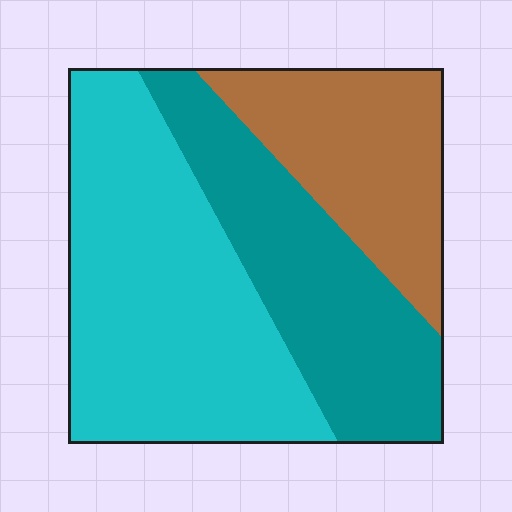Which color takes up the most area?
Cyan, at roughly 45%.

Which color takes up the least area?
Brown, at roughly 25%.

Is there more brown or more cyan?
Cyan.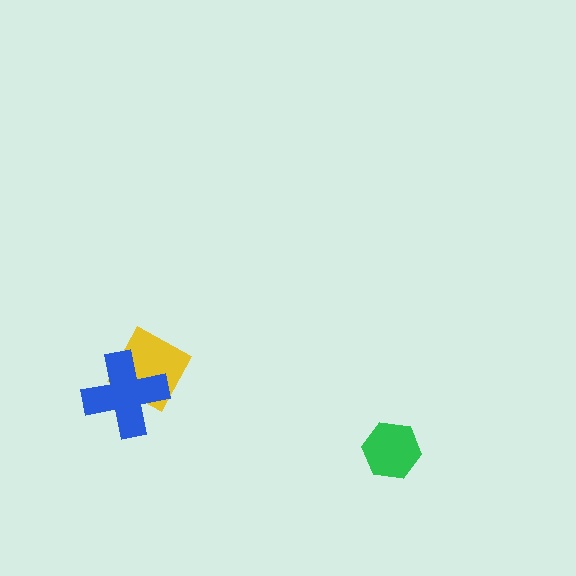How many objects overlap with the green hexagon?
0 objects overlap with the green hexagon.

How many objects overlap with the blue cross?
1 object overlaps with the blue cross.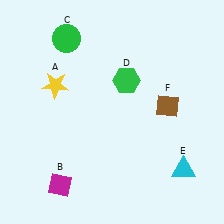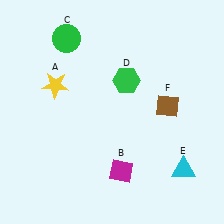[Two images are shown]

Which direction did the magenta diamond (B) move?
The magenta diamond (B) moved right.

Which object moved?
The magenta diamond (B) moved right.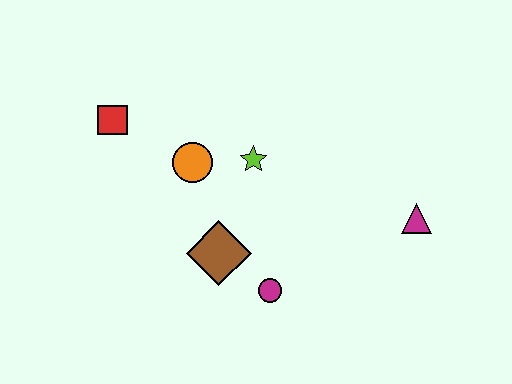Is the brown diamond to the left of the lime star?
Yes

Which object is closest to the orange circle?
The lime star is closest to the orange circle.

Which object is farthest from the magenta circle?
The red square is farthest from the magenta circle.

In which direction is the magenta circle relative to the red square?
The magenta circle is below the red square.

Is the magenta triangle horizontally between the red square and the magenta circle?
No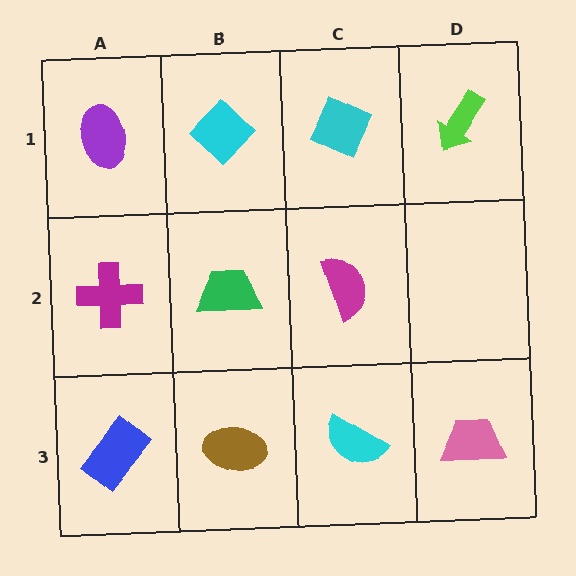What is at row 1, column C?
A cyan diamond.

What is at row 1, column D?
A lime arrow.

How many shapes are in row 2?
3 shapes.